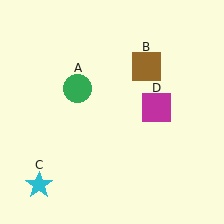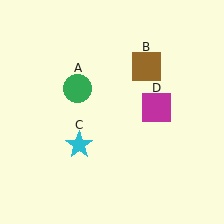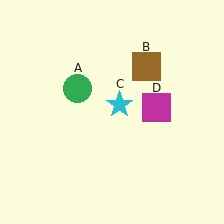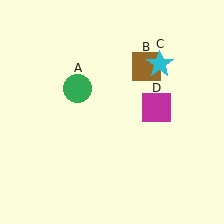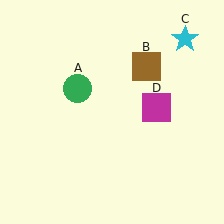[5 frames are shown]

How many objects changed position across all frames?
1 object changed position: cyan star (object C).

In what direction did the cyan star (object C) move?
The cyan star (object C) moved up and to the right.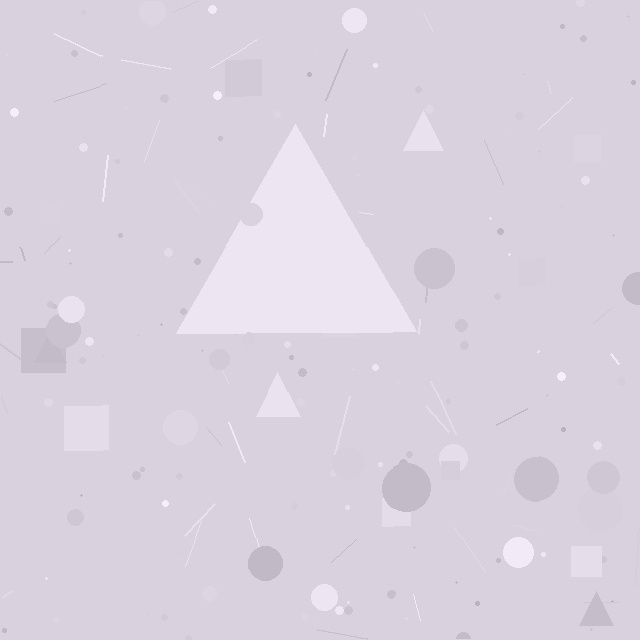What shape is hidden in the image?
A triangle is hidden in the image.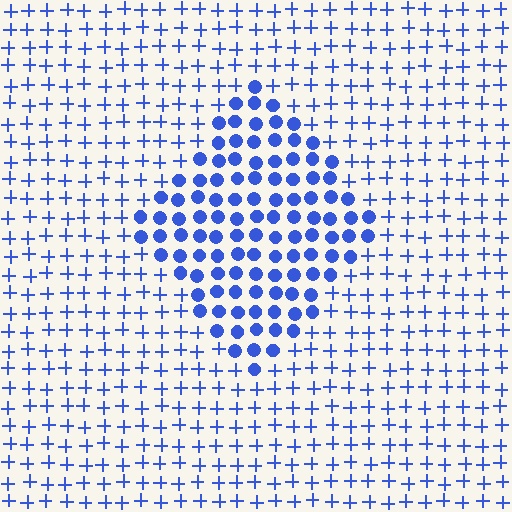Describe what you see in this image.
The image is filled with small blue elements arranged in a uniform grid. A diamond-shaped region contains circles, while the surrounding area contains plus signs. The boundary is defined purely by the change in element shape.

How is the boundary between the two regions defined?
The boundary is defined by a change in element shape: circles inside vs. plus signs outside. All elements share the same color and spacing.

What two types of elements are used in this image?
The image uses circles inside the diamond region and plus signs outside it.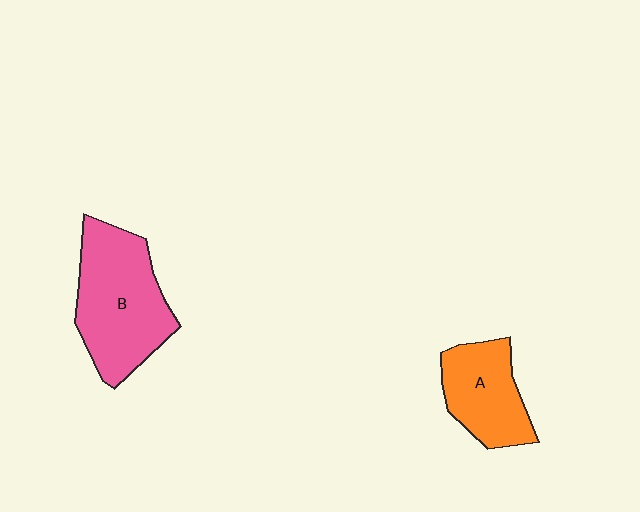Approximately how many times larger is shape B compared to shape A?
Approximately 1.6 times.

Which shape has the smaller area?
Shape A (orange).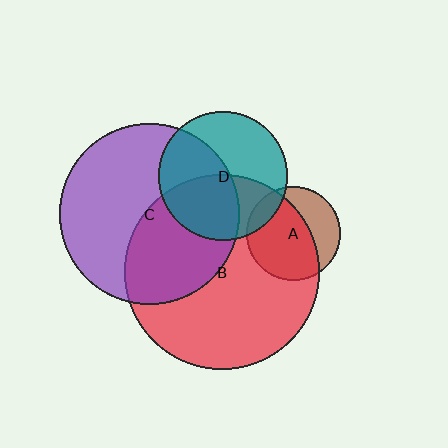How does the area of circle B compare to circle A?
Approximately 4.3 times.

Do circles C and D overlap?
Yes.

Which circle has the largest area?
Circle B (red).